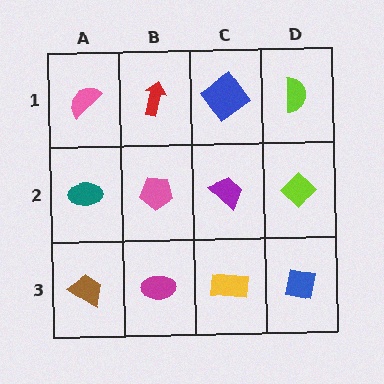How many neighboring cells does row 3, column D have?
2.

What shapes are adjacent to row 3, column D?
A lime diamond (row 2, column D), a yellow rectangle (row 3, column C).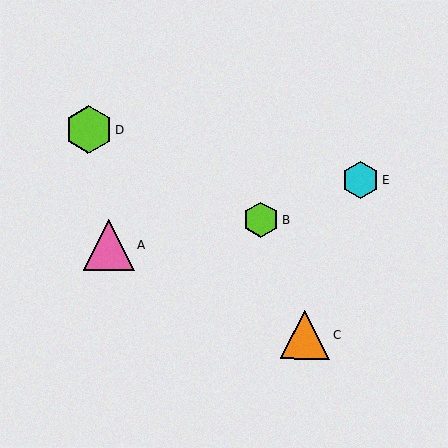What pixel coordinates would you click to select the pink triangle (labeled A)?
Click at (109, 246) to select the pink triangle A.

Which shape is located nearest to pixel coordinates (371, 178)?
The cyan hexagon (labeled E) at (361, 180) is nearest to that location.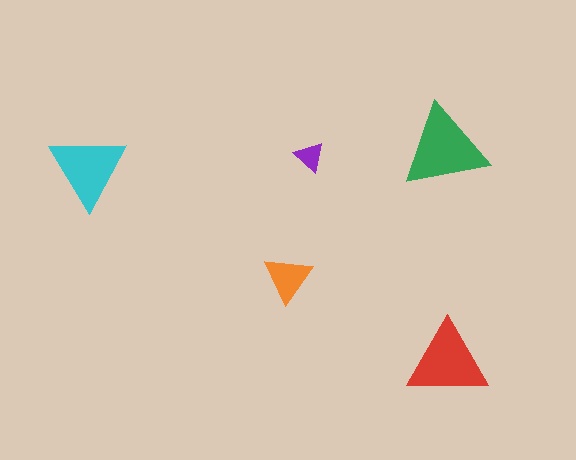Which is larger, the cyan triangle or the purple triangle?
The cyan one.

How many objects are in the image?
There are 5 objects in the image.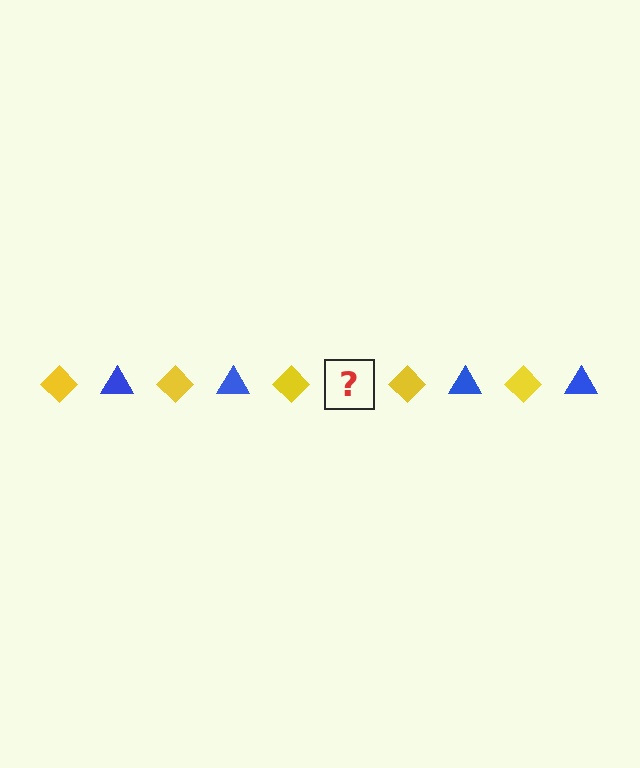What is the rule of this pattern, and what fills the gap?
The rule is that the pattern alternates between yellow diamond and blue triangle. The gap should be filled with a blue triangle.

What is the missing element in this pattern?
The missing element is a blue triangle.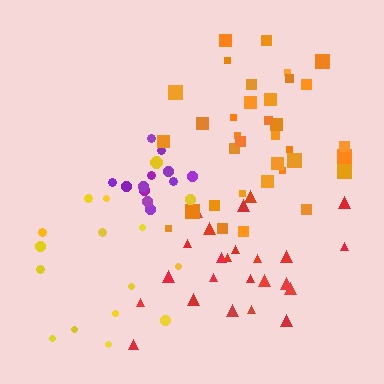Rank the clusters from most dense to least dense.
purple, orange, red, yellow.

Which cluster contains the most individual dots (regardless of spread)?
Orange (35).